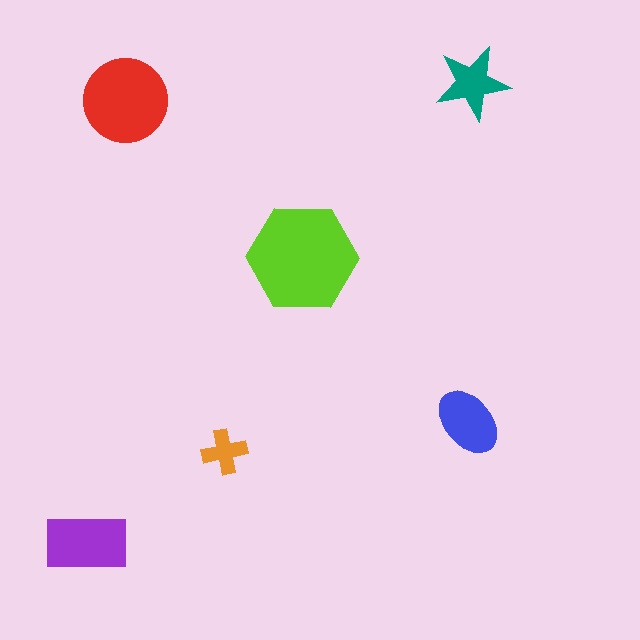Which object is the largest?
The lime hexagon.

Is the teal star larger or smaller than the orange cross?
Larger.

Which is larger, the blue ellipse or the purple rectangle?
The purple rectangle.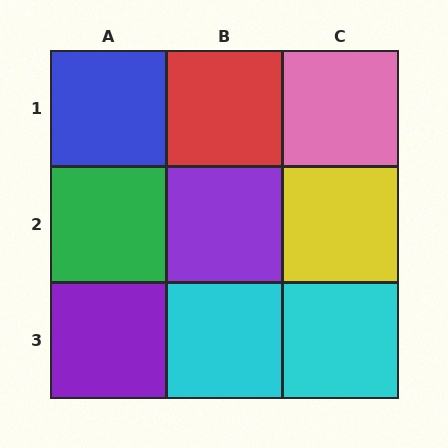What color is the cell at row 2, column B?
Purple.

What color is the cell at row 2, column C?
Yellow.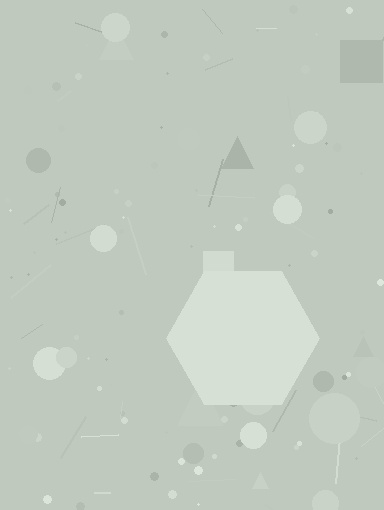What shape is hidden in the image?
A hexagon is hidden in the image.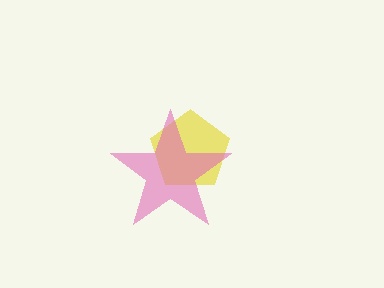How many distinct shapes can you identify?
There are 2 distinct shapes: a yellow pentagon, a pink star.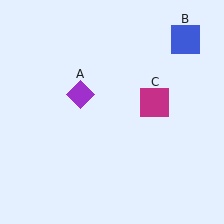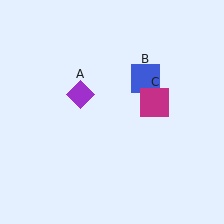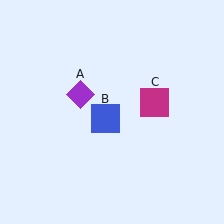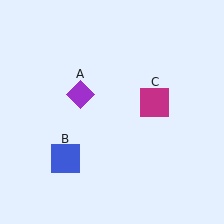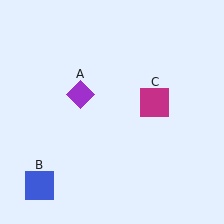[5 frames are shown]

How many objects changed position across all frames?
1 object changed position: blue square (object B).